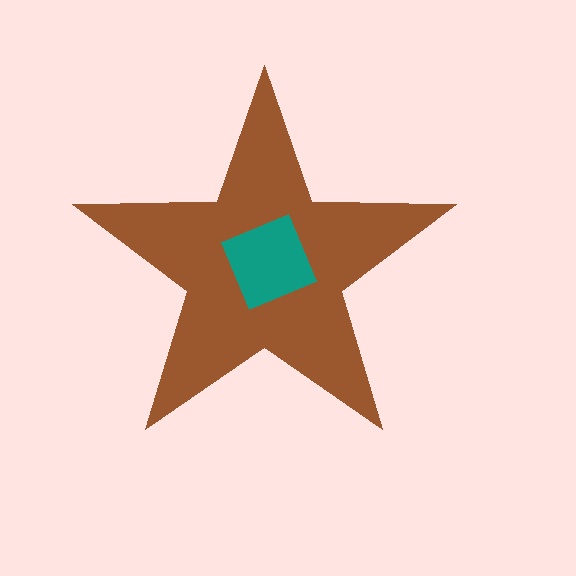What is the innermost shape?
The teal diamond.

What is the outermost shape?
The brown star.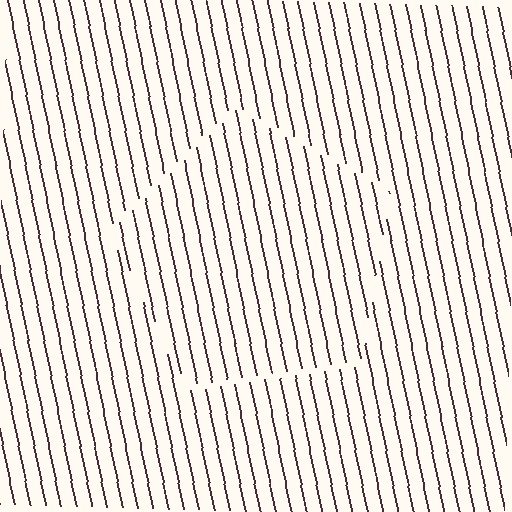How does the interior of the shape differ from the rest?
The interior of the shape contains the same grating, shifted by half a period — the contour is defined by the phase discontinuity where line-ends from the inner and outer gratings abut.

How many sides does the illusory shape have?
5 sides — the line-ends trace a pentagon.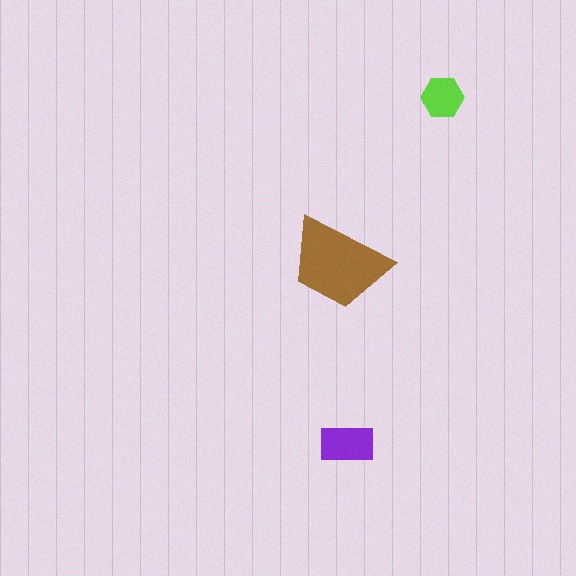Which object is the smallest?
The lime hexagon.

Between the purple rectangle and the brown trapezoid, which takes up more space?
The brown trapezoid.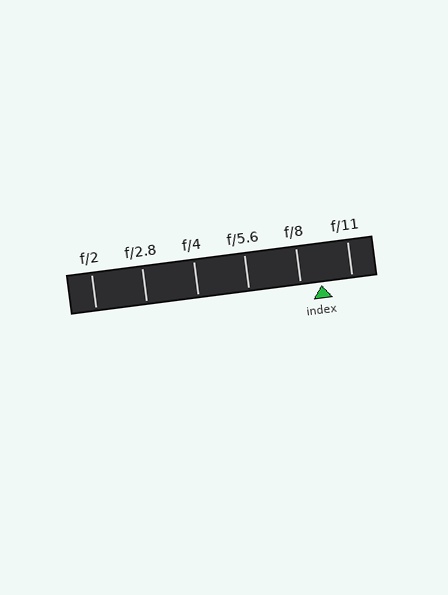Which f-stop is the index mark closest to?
The index mark is closest to f/8.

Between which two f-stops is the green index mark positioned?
The index mark is between f/8 and f/11.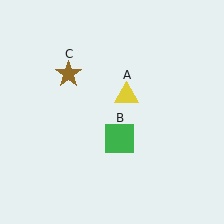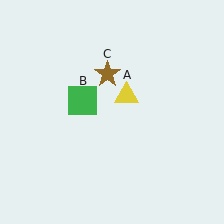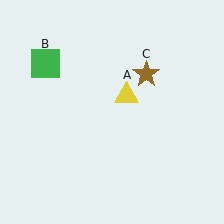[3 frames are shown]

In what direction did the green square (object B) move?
The green square (object B) moved up and to the left.